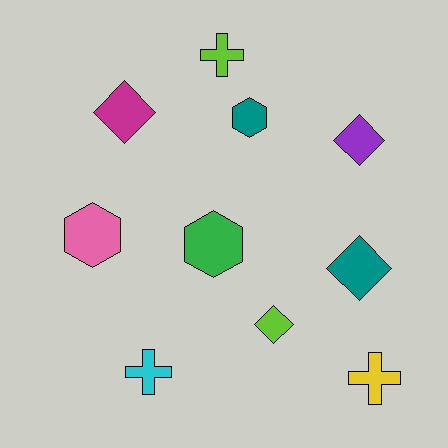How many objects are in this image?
There are 10 objects.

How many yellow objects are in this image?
There is 1 yellow object.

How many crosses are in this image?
There are 3 crosses.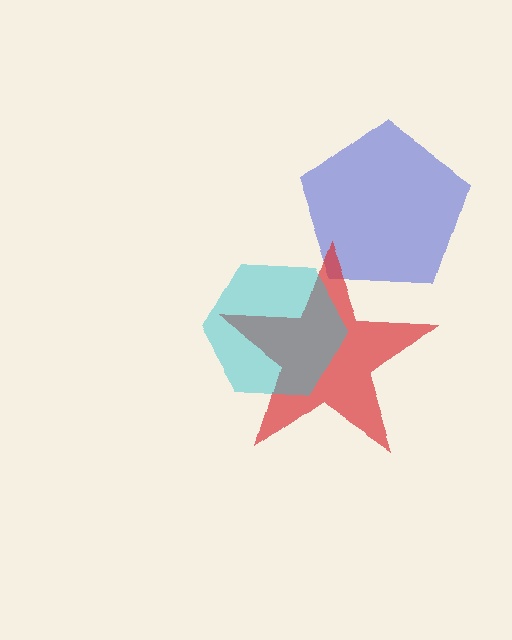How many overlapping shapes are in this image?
There are 3 overlapping shapes in the image.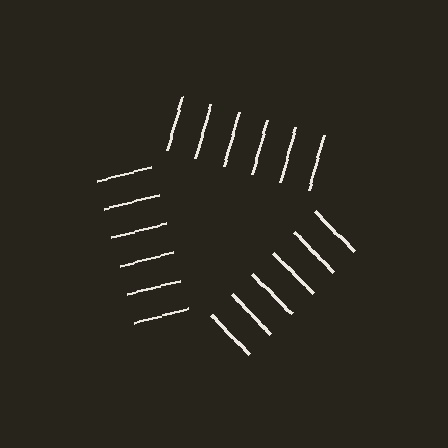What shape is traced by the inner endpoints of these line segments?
An illusory triangle — the line segments terminate on its edges but no continuous stroke is drawn.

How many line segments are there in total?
18 — 6 along each of the 3 edges.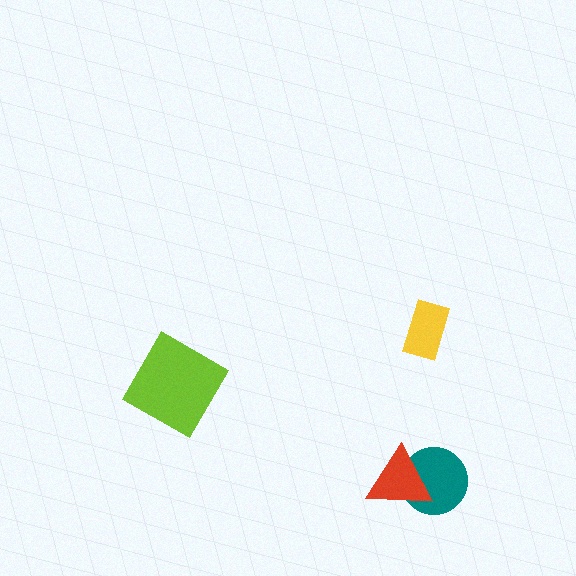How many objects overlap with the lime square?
0 objects overlap with the lime square.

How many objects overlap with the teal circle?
1 object overlaps with the teal circle.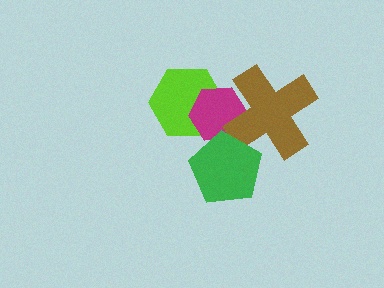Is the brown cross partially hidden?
Yes, it is partially covered by another shape.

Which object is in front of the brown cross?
The green pentagon is in front of the brown cross.